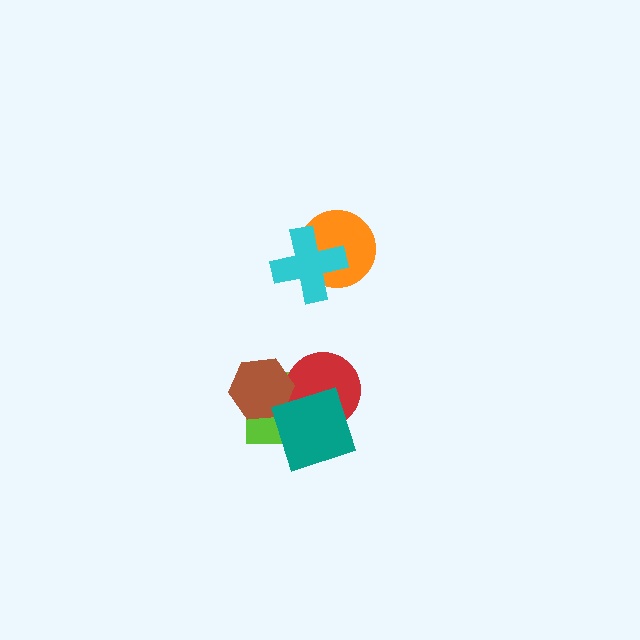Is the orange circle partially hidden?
Yes, it is partially covered by another shape.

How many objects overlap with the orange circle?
1 object overlaps with the orange circle.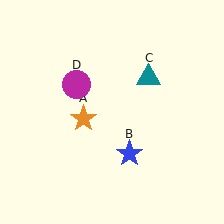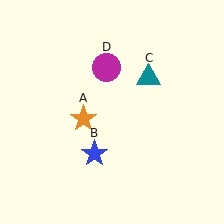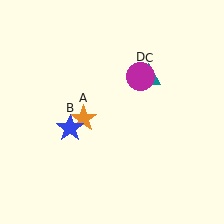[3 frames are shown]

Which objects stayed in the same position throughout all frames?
Orange star (object A) and teal triangle (object C) remained stationary.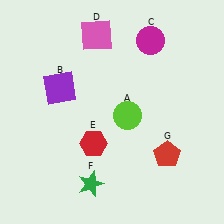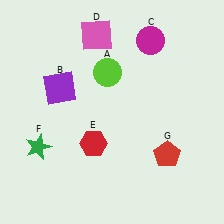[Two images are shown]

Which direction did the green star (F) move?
The green star (F) moved left.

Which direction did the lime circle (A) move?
The lime circle (A) moved up.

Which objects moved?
The objects that moved are: the lime circle (A), the green star (F).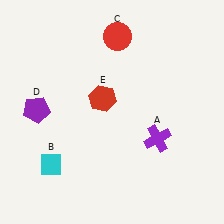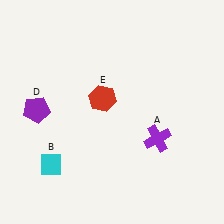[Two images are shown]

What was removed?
The red circle (C) was removed in Image 2.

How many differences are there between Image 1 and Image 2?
There is 1 difference between the two images.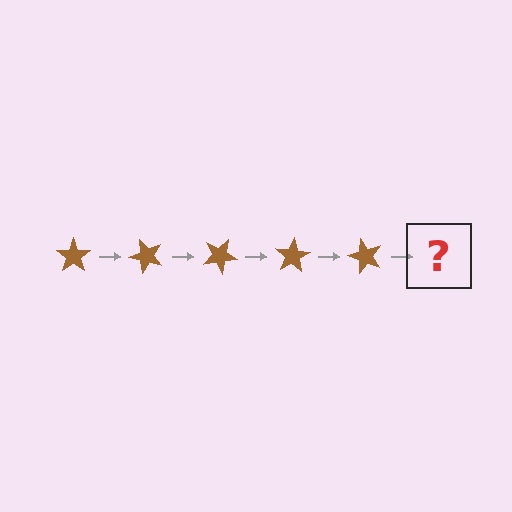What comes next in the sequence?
The next element should be a brown star rotated 250 degrees.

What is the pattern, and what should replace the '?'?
The pattern is that the star rotates 50 degrees each step. The '?' should be a brown star rotated 250 degrees.